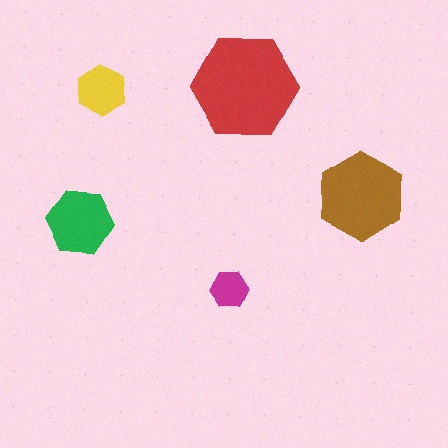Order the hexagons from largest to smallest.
the red one, the brown one, the green one, the yellow one, the magenta one.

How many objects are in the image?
There are 5 objects in the image.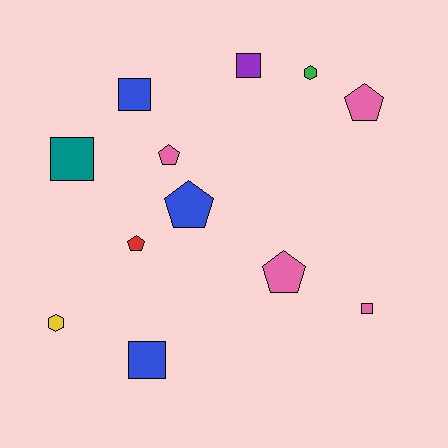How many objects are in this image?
There are 12 objects.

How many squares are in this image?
There are 5 squares.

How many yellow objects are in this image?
There is 1 yellow object.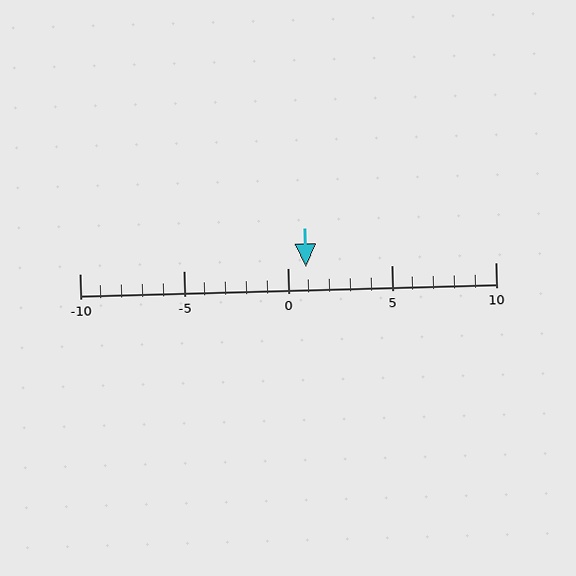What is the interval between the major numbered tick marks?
The major tick marks are spaced 5 units apart.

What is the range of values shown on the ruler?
The ruler shows values from -10 to 10.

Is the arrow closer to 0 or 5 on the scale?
The arrow is closer to 0.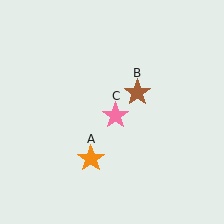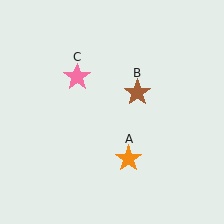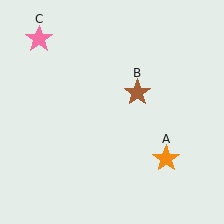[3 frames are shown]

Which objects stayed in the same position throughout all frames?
Brown star (object B) remained stationary.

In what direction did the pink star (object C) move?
The pink star (object C) moved up and to the left.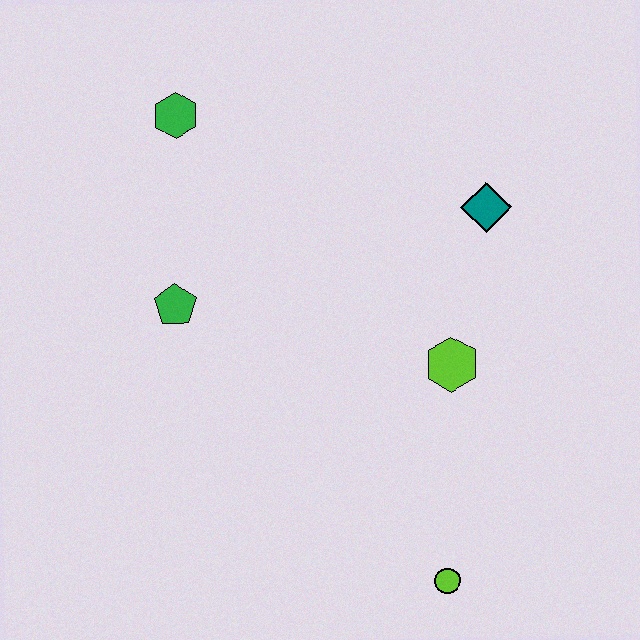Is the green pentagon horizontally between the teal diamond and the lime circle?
No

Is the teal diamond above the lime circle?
Yes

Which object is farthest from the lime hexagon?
The green hexagon is farthest from the lime hexagon.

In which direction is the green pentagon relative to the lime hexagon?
The green pentagon is to the left of the lime hexagon.